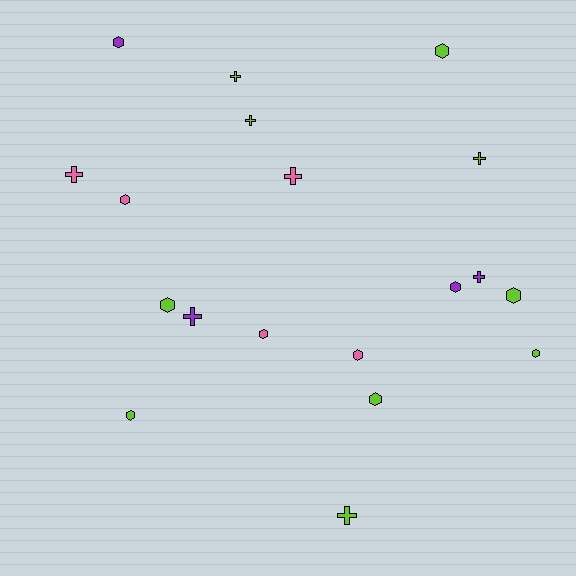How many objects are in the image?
There are 19 objects.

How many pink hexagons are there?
There are 3 pink hexagons.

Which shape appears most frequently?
Hexagon, with 11 objects.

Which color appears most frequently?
Lime, with 10 objects.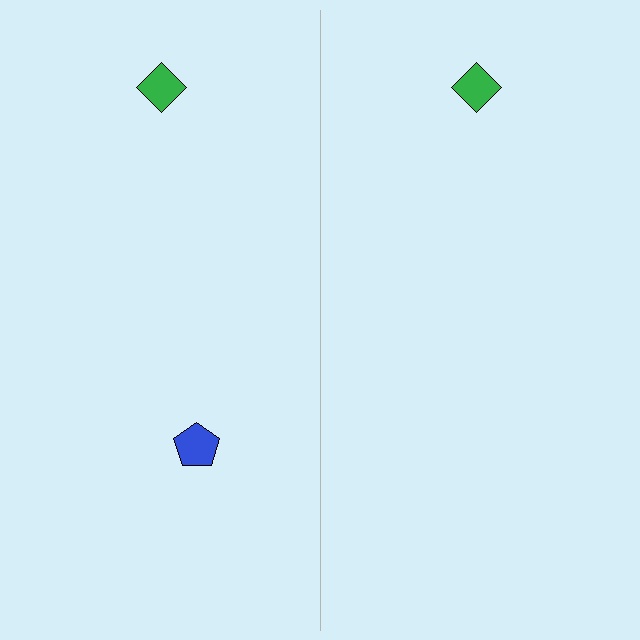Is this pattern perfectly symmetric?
No, the pattern is not perfectly symmetric. A blue pentagon is missing from the right side.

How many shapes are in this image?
There are 3 shapes in this image.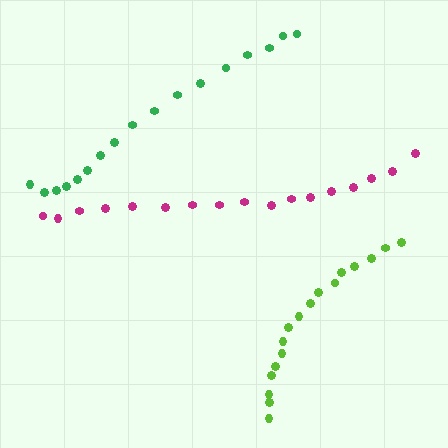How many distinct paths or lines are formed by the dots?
There are 3 distinct paths.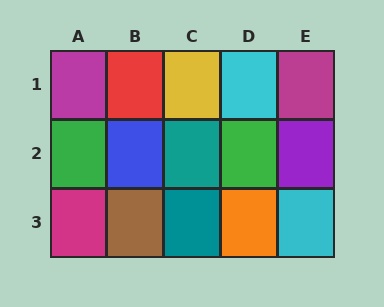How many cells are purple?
1 cell is purple.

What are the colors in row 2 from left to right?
Green, blue, teal, green, purple.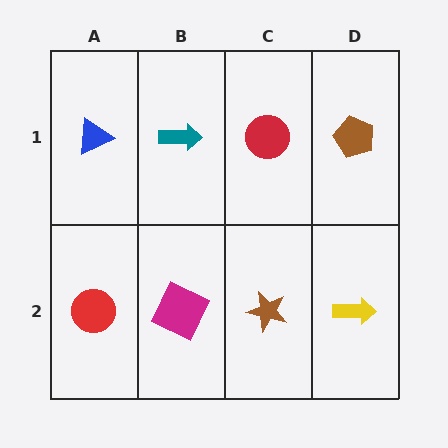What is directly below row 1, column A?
A red circle.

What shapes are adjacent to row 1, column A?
A red circle (row 2, column A), a teal arrow (row 1, column B).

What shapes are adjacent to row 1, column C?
A brown star (row 2, column C), a teal arrow (row 1, column B), a brown pentagon (row 1, column D).